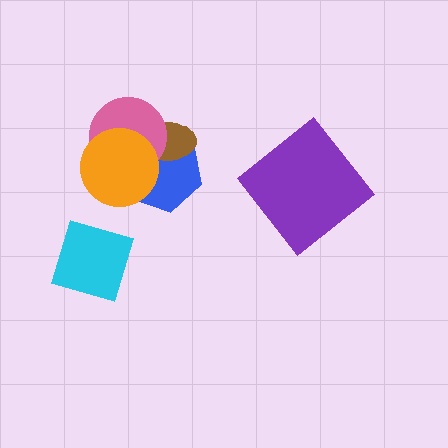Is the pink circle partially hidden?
Yes, it is partially covered by another shape.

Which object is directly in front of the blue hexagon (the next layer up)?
The brown ellipse is directly in front of the blue hexagon.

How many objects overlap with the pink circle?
3 objects overlap with the pink circle.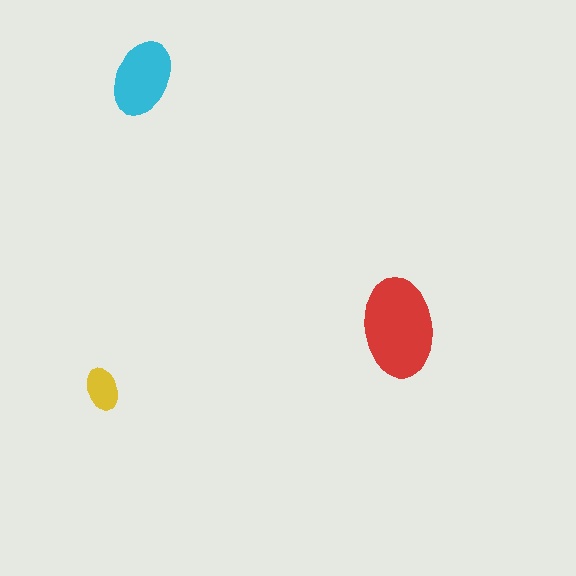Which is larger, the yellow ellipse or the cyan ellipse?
The cyan one.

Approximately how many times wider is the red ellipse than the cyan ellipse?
About 1.5 times wider.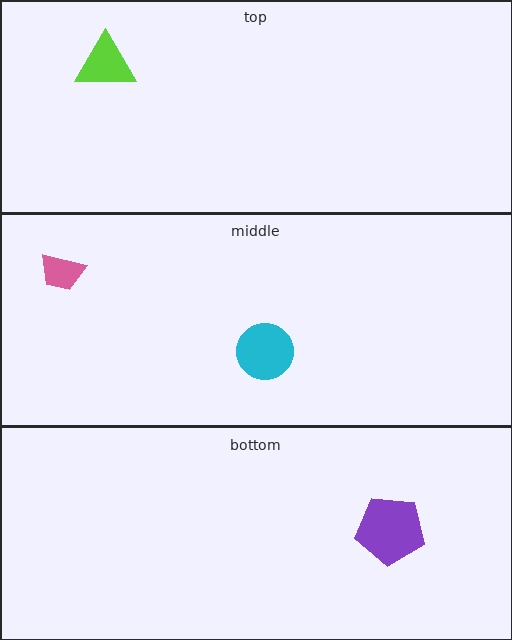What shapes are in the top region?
The lime triangle.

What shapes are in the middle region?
The cyan circle, the pink trapezoid.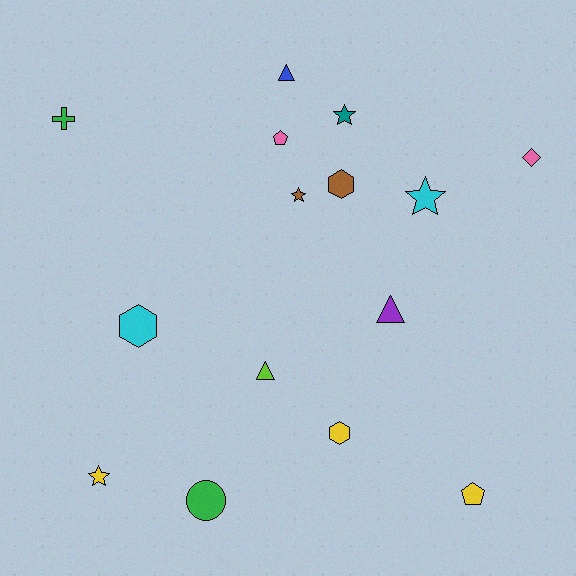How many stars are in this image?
There are 4 stars.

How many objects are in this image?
There are 15 objects.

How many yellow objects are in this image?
There are 3 yellow objects.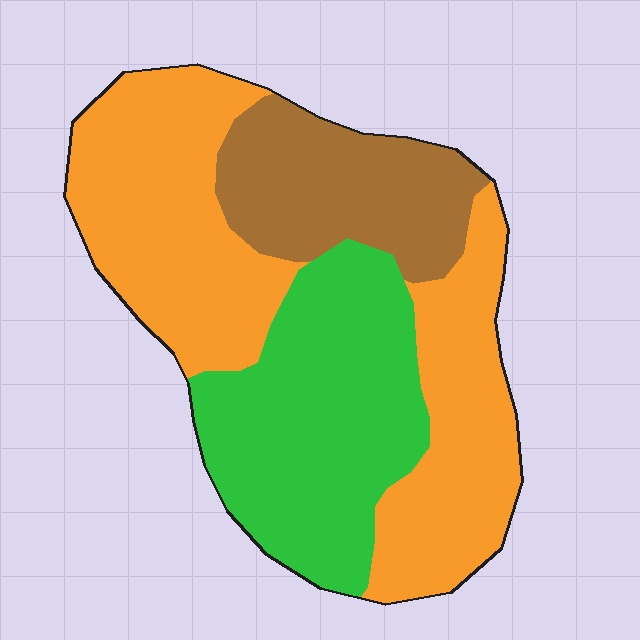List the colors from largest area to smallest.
From largest to smallest: orange, green, brown.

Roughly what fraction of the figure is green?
Green covers around 30% of the figure.